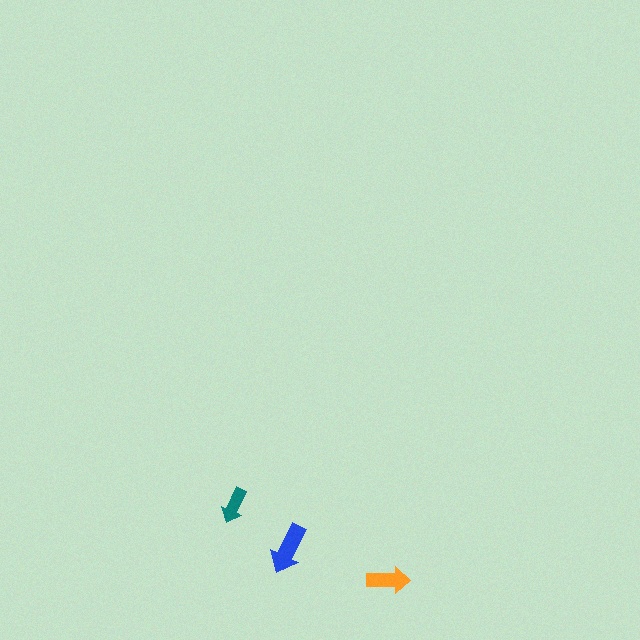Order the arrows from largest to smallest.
the blue one, the orange one, the teal one.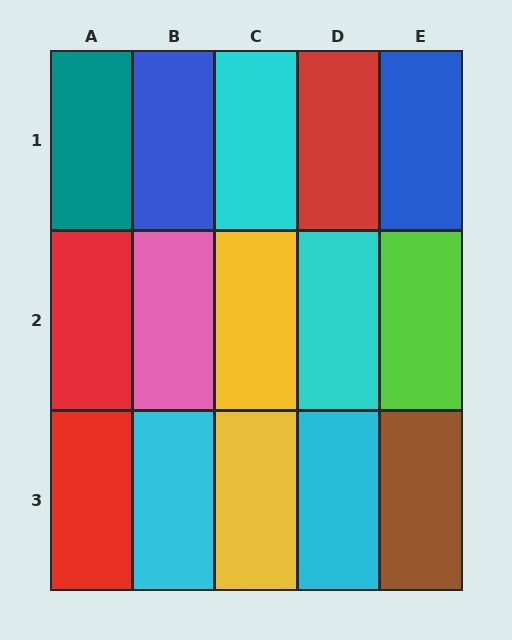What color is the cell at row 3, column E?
Brown.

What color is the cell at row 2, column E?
Lime.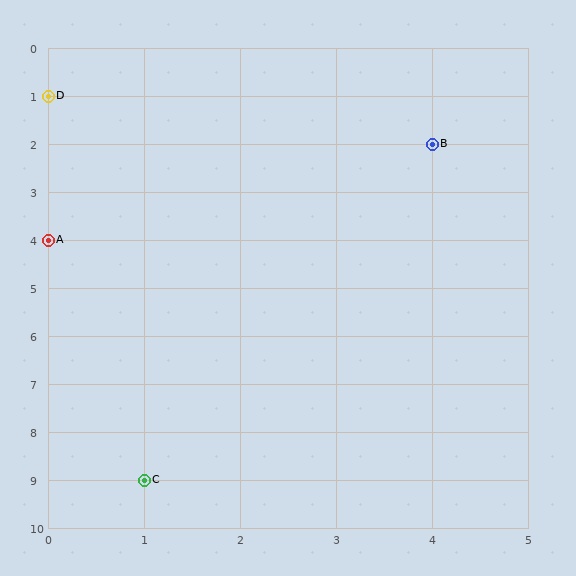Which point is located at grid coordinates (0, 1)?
Point D is at (0, 1).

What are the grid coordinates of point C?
Point C is at grid coordinates (1, 9).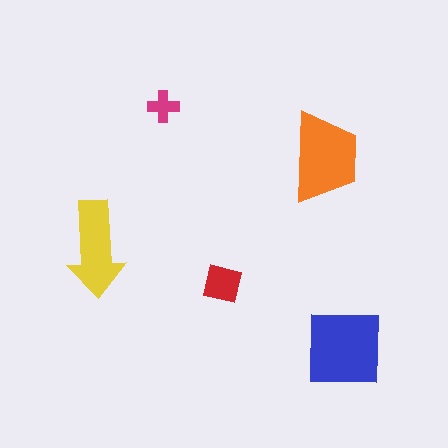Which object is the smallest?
The magenta cross.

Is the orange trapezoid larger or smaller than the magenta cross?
Larger.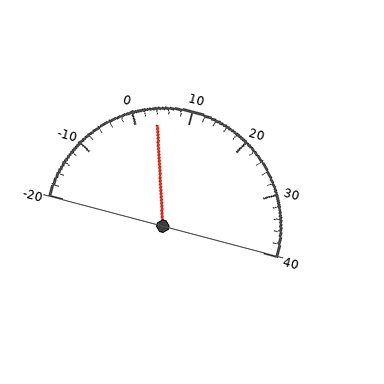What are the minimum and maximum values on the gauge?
The gauge ranges from -20 to 40.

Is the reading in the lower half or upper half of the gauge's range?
The reading is in the lower half of the range (-20 to 40).